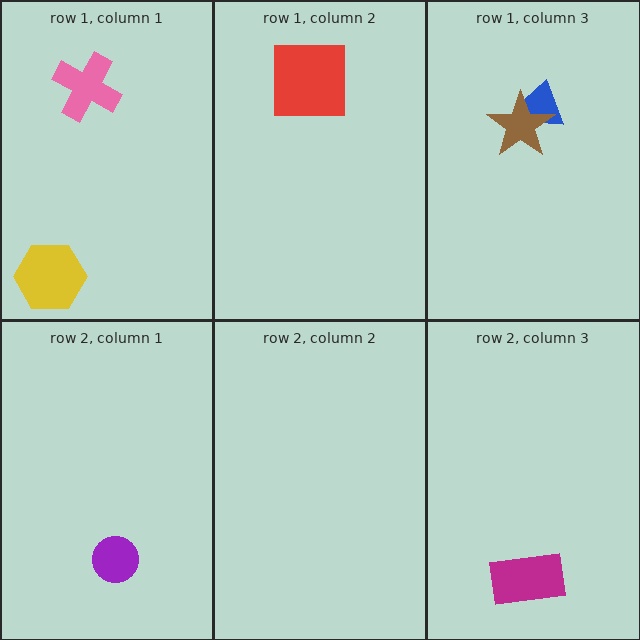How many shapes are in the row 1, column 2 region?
1.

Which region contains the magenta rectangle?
The row 2, column 3 region.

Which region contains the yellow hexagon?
The row 1, column 1 region.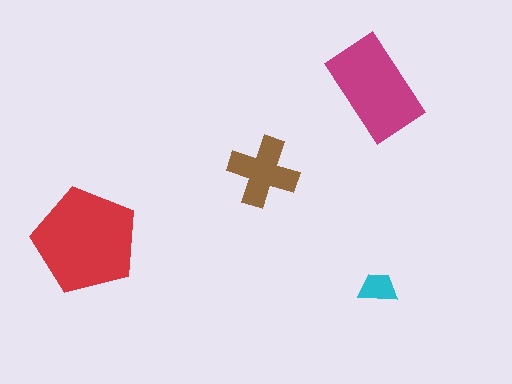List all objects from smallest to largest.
The cyan trapezoid, the brown cross, the magenta rectangle, the red pentagon.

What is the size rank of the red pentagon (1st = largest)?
1st.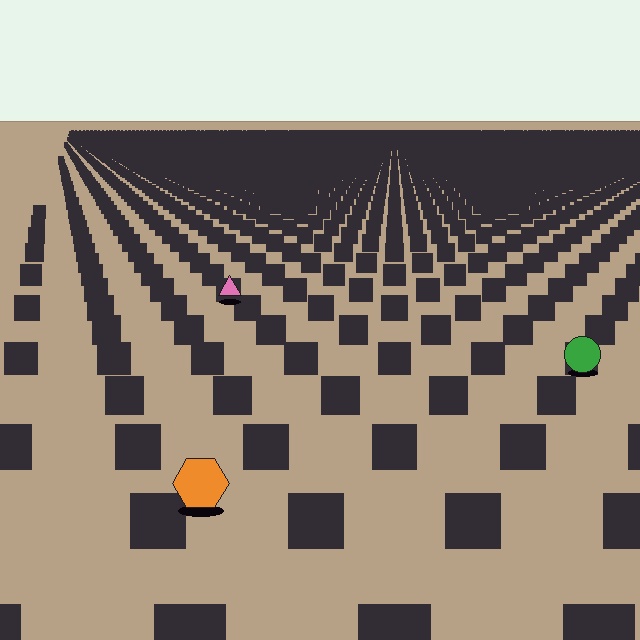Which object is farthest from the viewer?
The pink triangle is farthest from the viewer. It appears smaller and the ground texture around it is denser.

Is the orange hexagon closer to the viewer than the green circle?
Yes. The orange hexagon is closer — you can tell from the texture gradient: the ground texture is coarser near it.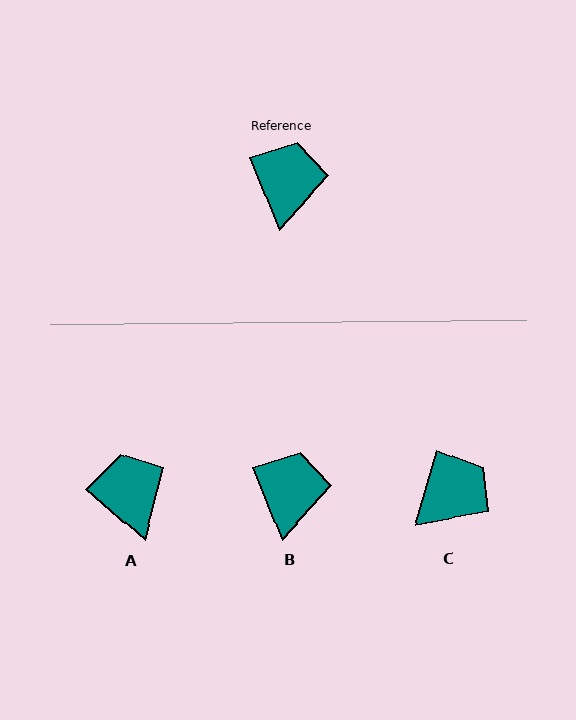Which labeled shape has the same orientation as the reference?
B.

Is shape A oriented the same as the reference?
No, it is off by about 27 degrees.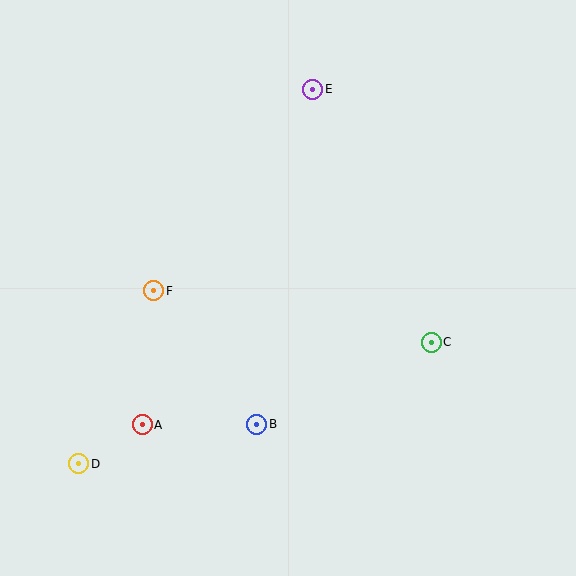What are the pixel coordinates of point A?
Point A is at (142, 425).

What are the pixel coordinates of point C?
Point C is at (431, 342).